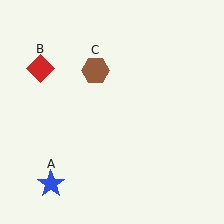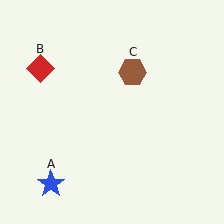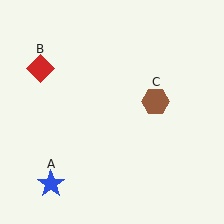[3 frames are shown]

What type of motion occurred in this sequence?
The brown hexagon (object C) rotated clockwise around the center of the scene.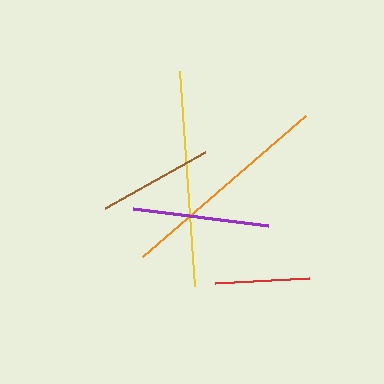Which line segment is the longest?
The orange line is the longest at approximately 216 pixels.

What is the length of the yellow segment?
The yellow segment is approximately 215 pixels long.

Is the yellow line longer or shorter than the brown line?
The yellow line is longer than the brown line.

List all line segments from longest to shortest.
From longest to shortest: orange, yellow, purple, brown, red.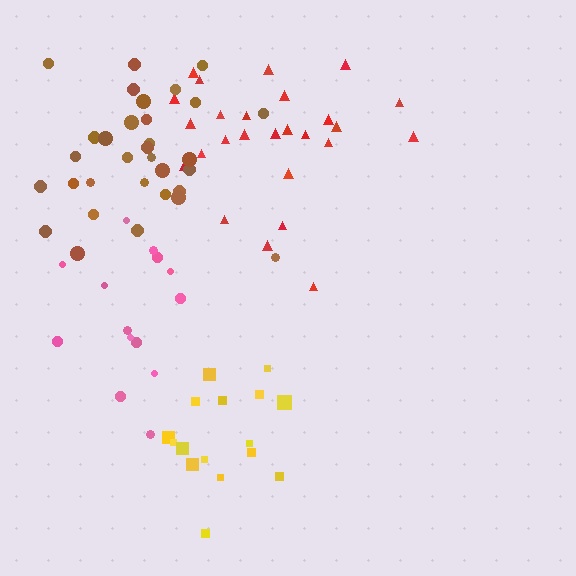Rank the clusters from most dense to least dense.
yellow, brown, pink, red.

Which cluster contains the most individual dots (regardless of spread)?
Brown (33).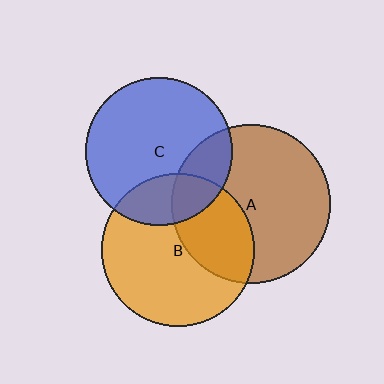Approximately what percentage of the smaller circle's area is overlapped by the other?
Approximately 20%.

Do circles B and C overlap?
Yes.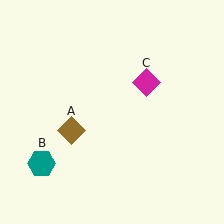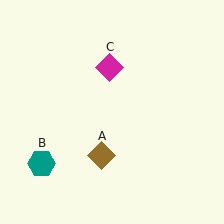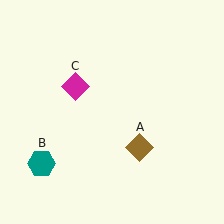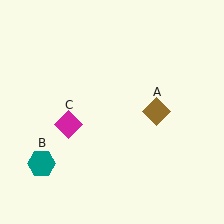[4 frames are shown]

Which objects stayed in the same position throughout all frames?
Teal hexagon (object B) remained stationary.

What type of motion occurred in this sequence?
The brown diamond (object A), magenta diamond (object C) rotated counterclockwise around the center of the scene.